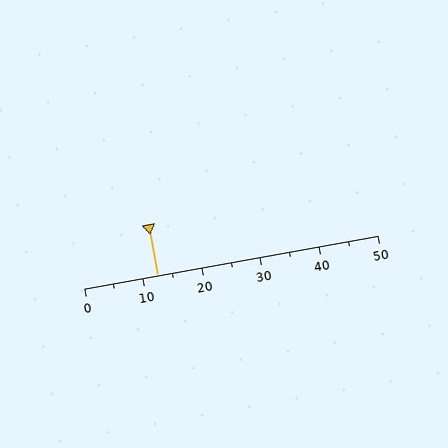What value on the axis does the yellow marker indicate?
The marker indicates approximately 12.5.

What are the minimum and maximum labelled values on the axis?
The axis runs from 0 to 50.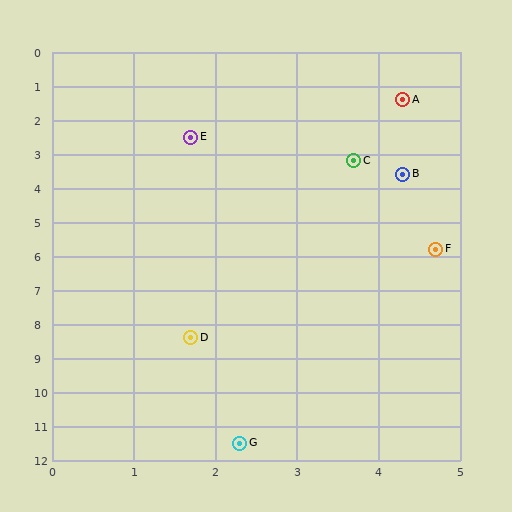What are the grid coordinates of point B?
Point B is at approximately (4.3, 3.6).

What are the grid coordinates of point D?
Point D is at approximately (1.7, 8.4).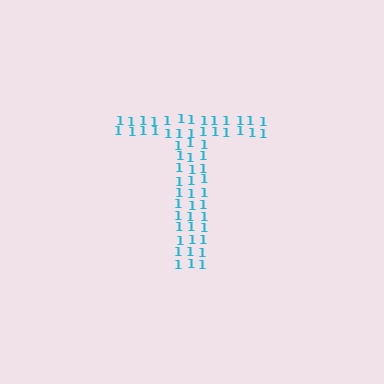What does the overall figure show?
The overall figure shows the letter T.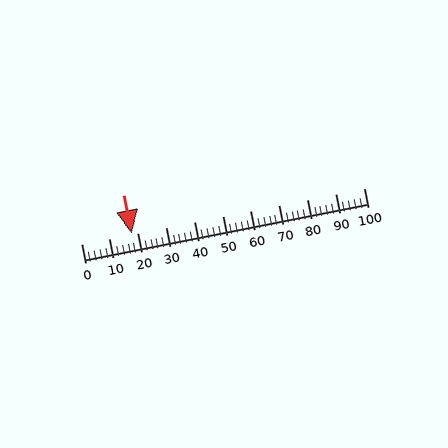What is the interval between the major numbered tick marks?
The major tick marks are spaced 10 units apart.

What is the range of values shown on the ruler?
The ruler shows values from 0 to 100.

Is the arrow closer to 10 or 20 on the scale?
The arrow is closer to 20.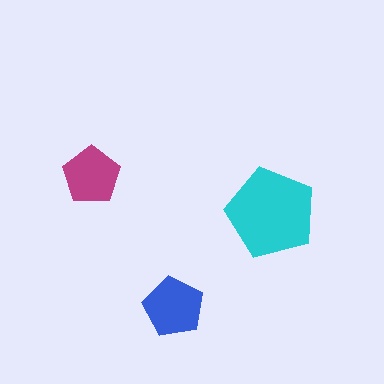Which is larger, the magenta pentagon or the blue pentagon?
The blue one.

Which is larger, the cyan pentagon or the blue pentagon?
The cyan one.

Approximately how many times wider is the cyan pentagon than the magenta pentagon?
About 1.5 times wider.